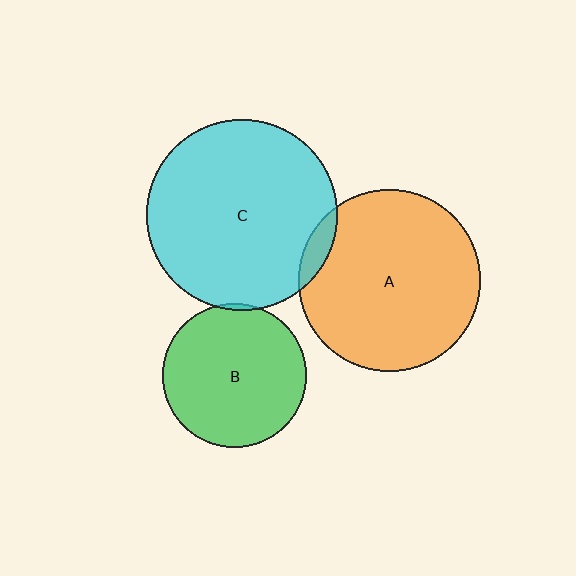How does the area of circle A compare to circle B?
Approximately 1.6 times.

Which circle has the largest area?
Circle C (cyan).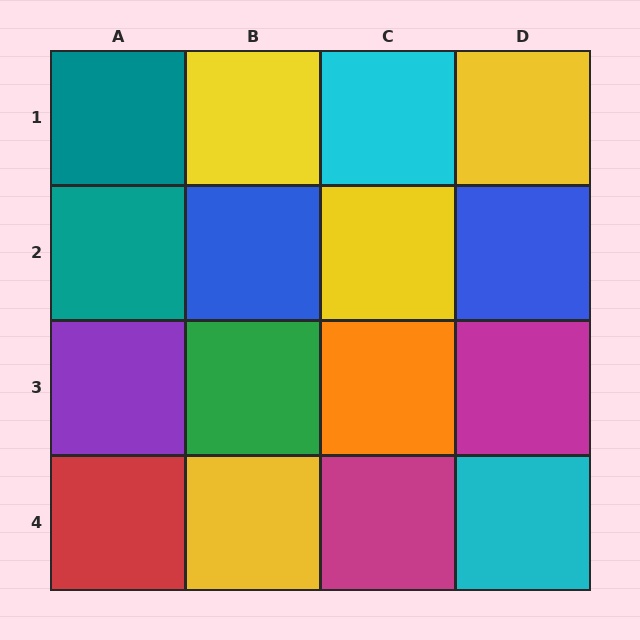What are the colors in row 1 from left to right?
Teal, yellow, cyan, yellow.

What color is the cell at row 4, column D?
Cyan.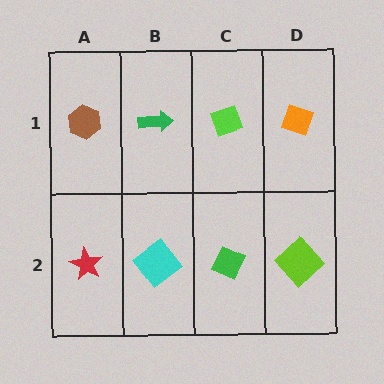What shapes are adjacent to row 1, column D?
A lime diamond (row 2, column D), a lime diamond (row 1, column C).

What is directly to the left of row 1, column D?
A lime diamond.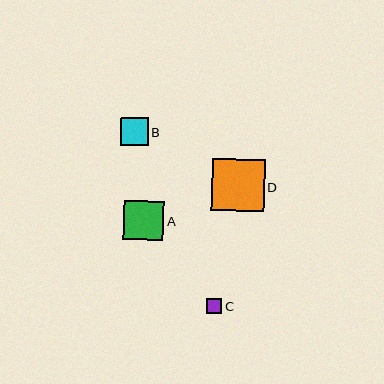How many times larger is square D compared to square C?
Square D is approximately 3.4 times the size of square C.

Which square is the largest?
Square D is the largest with a size of approximately 53 pixels.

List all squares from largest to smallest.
From largest to smallest: D, A, B, C.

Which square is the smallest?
Square C is the smallest with a size of approximately 15 pixels.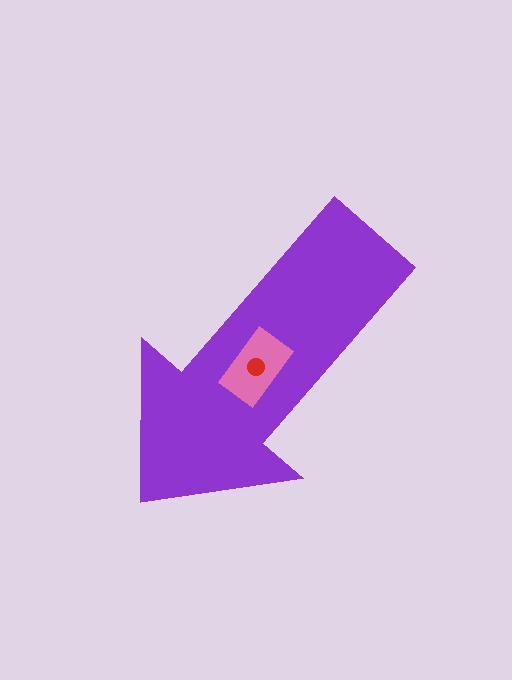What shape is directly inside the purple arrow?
The pink rectangle.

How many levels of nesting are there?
3.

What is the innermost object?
The red circle.